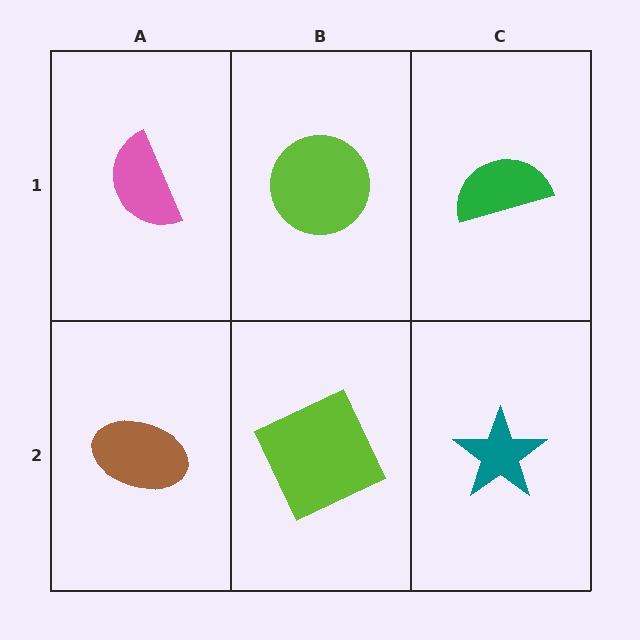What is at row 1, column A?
A pink semicircle.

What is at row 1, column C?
A green semicircle.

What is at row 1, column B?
A lime circle.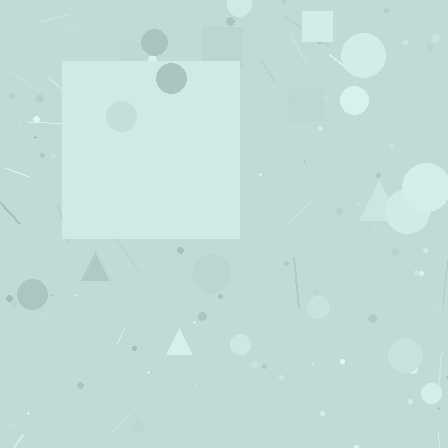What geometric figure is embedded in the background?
A square is embedded in the background.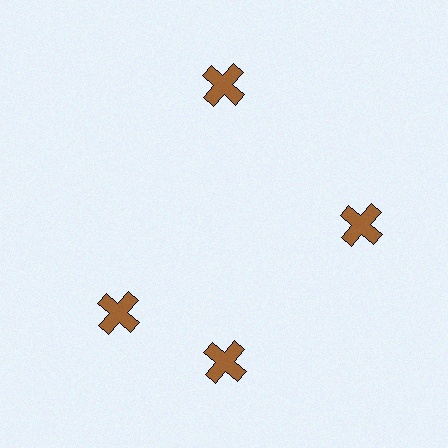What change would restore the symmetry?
The symmetry would be restored by rotating it back into even spacing with its neighbors so that all 4 crosses sit at equal angles and equal distance from the center.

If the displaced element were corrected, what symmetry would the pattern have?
It would have 4-fold rotational symmetry — the pattern would map onto itself every 90 degrees.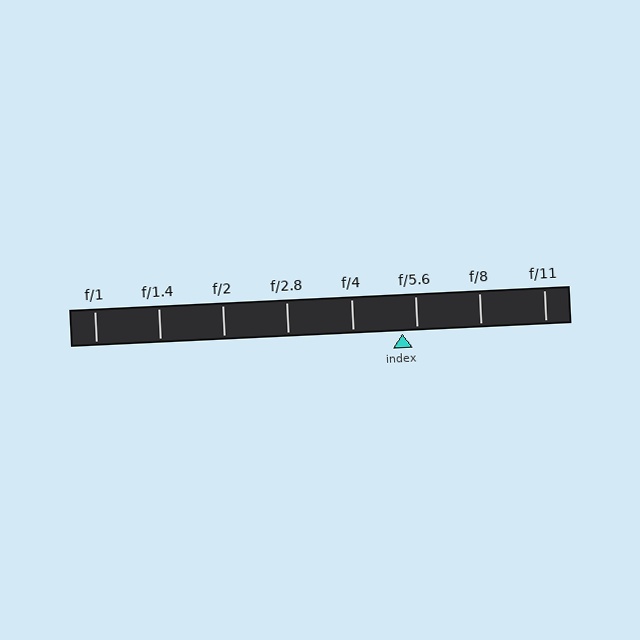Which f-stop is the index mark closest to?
The index mark is closest to f/5.6.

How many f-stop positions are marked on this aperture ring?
There are 8 f-stop positions marked.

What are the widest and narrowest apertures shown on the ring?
The widest aperture shown is f/1 and the narrowest is f/11.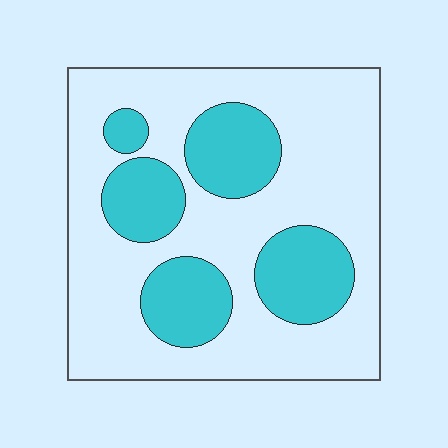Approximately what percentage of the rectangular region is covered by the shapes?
Approximately 30%.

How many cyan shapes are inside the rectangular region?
5.